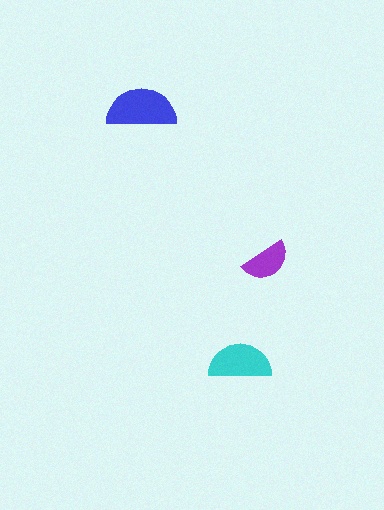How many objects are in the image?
There are 3 objects in the image.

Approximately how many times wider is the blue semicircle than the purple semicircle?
About 1.5 times wider.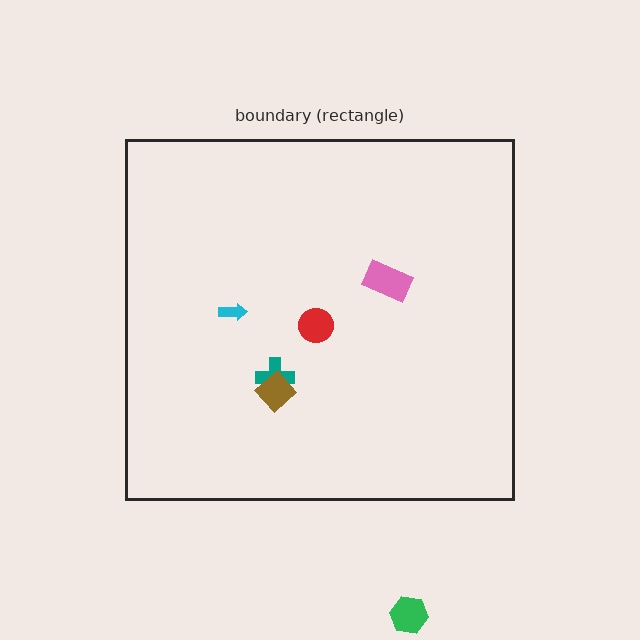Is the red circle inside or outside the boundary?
Inside.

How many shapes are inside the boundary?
5 inside, 1 outside.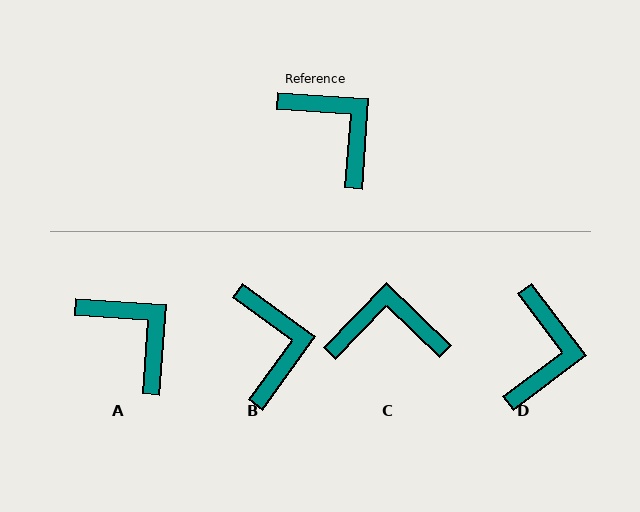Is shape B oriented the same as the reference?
No, it is off by about 32 degrees.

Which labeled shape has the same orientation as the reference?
A.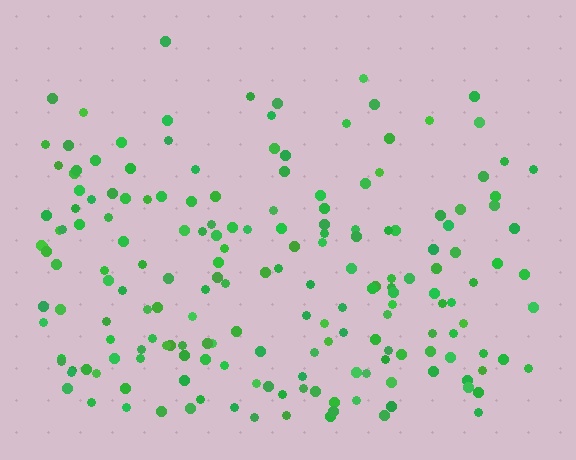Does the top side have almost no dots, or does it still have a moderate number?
Still a moderate number, just noticeably fewer than the bottom.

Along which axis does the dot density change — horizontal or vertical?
Vertical.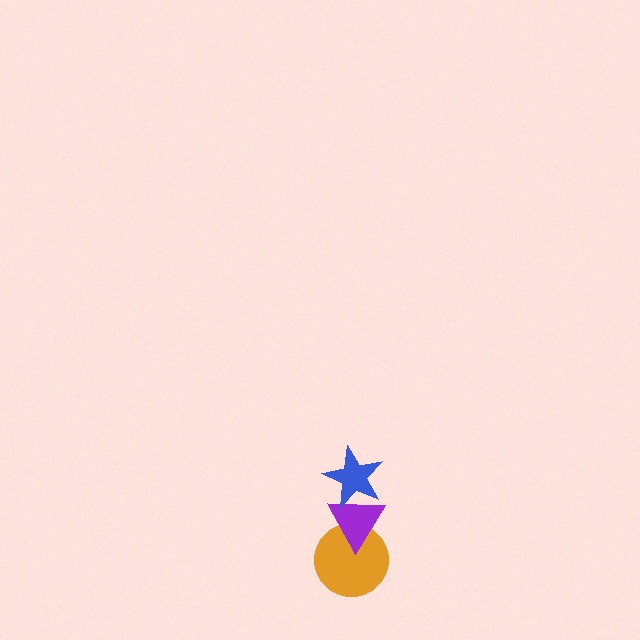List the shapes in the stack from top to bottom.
From top to bottom: the blue star, the purple triangle, the orange circle.